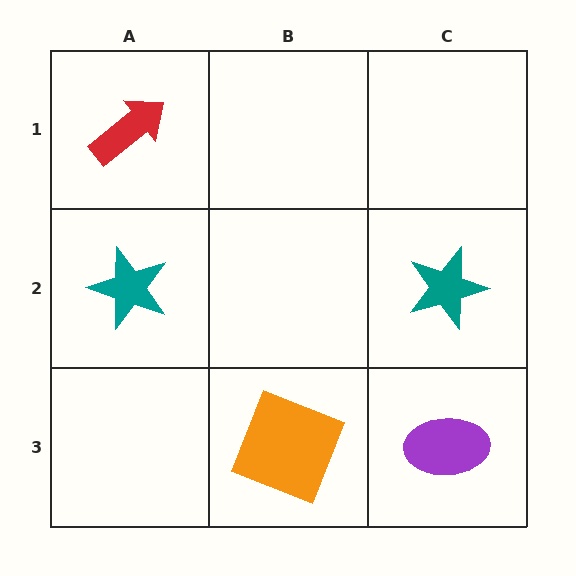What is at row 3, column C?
A purple ellipse.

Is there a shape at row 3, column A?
No, that cell is empty.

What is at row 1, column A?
A red arrow.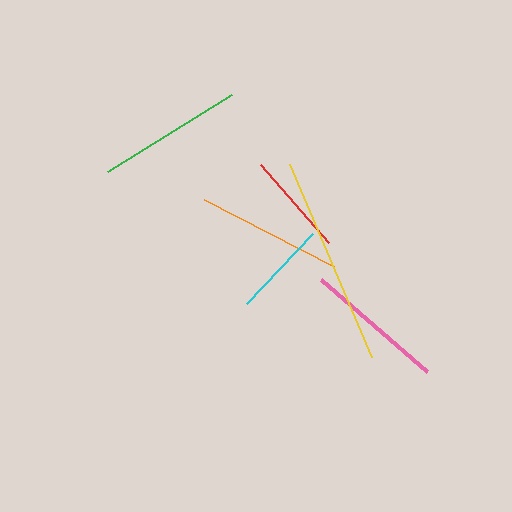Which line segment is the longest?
The yellow line is the longest at approximately 210 pixels.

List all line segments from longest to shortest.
From longest to shortest: yellow, orange, green, pink, red, cyan.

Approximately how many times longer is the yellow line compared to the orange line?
The yellow line is approximately 1.4 times the length of the orange line.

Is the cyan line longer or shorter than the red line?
The red line is longer than the cyan line.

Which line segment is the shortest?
The cyan line is the shortest at approximately 97 pixels.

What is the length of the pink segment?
The pink segment is approximately 140 pixels long.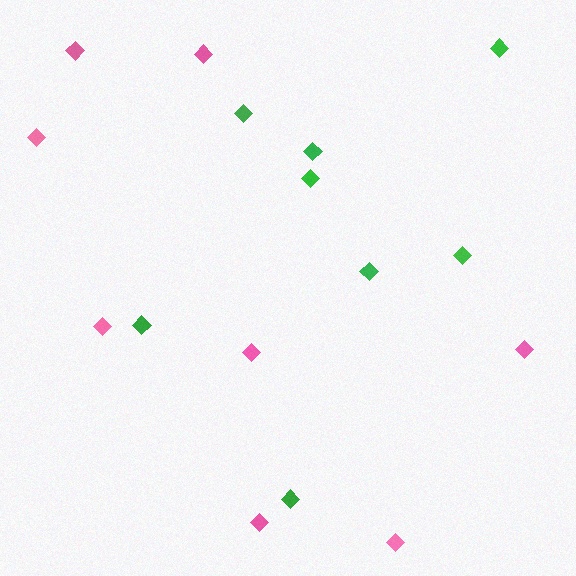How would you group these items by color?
There are 2 groups: one group of pink diamonds (8) and one group of green diamonds (8).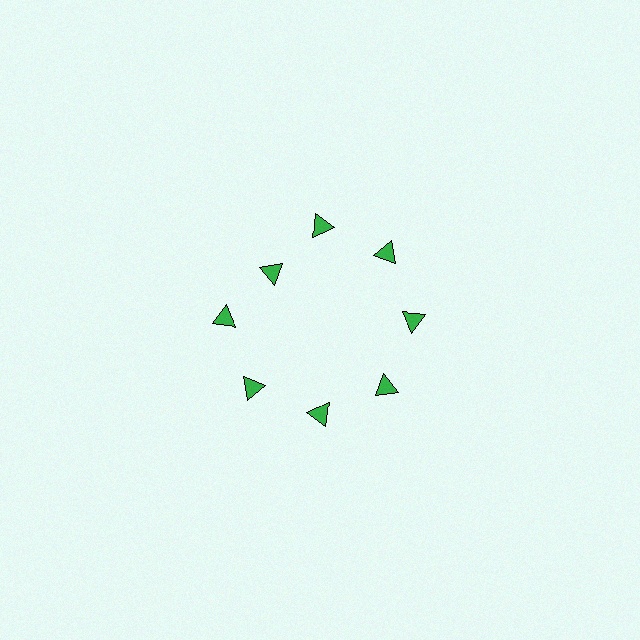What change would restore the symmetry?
The symmetry would be restored by moving it outward, back onto the ring so that all 8 triangles sit at equal angles and equal distance from the center.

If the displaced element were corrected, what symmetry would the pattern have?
It would have 8-fold rotational symmetry — the pattern would map onto itself every 45 degrees.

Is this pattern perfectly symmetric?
No. The 8 green triangles are arranged in a ring, but one element near the 10 o'clock position is pulled inward toward the center, breaking the 8-fold rotational symmetry.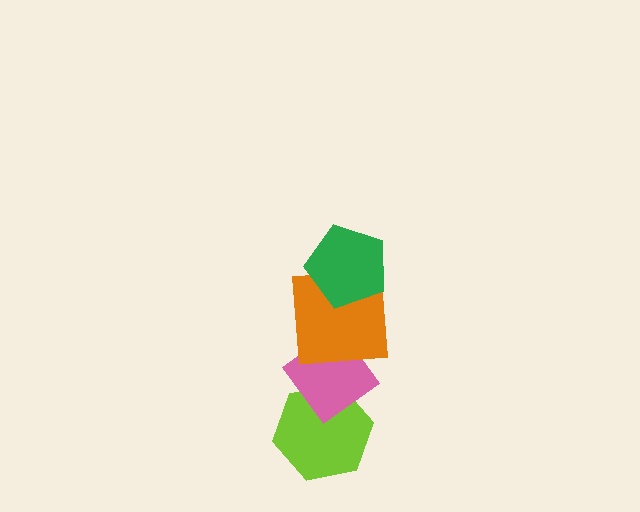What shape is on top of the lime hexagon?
The pink diamond is on top of the lime hexagon.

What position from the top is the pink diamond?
The pink diamond is 3rd from the top.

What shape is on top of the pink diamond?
The orange square is on top of the pink diamond.